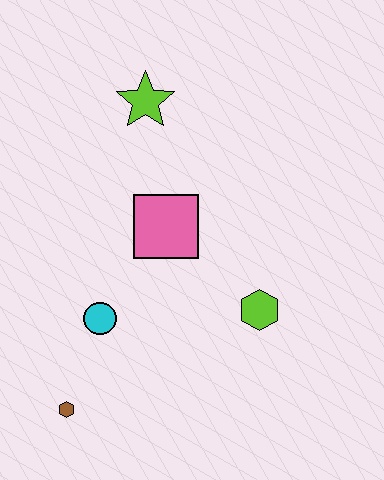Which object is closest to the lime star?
The pink square is closest to the lime star.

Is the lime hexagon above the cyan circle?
Yes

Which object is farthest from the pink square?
The brown hexagon is farthest from the pink square.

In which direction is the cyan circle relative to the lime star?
The cyan circle is below the lime star.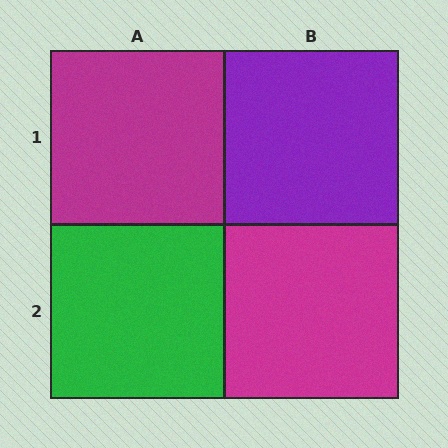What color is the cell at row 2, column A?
Green.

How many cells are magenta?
2 cells are magenta.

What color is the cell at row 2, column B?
Magenta.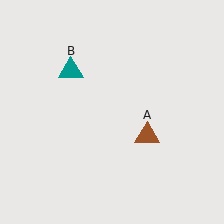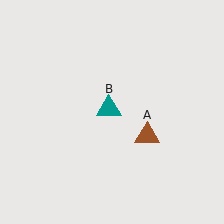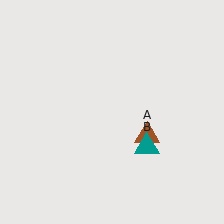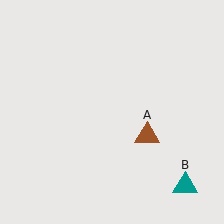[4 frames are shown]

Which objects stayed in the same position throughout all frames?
Brown triangle (object A) remained stationary.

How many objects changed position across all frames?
1 object changed position: teal triangle (object B).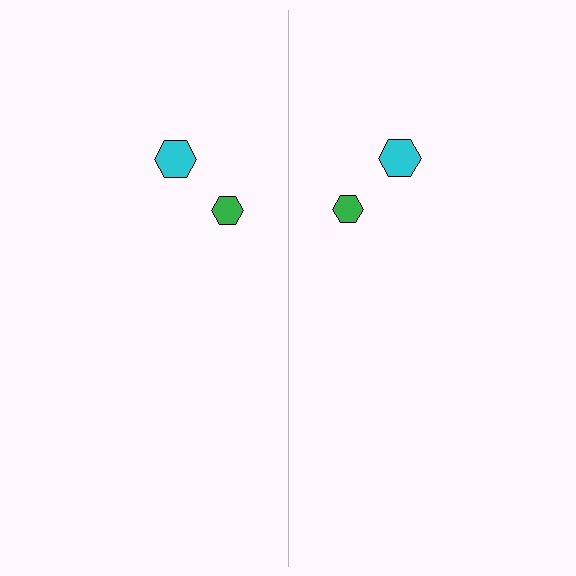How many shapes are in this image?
There are 4 shapes in this image.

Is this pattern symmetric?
Yes, this pattern has bilateral (reflection) symmetry.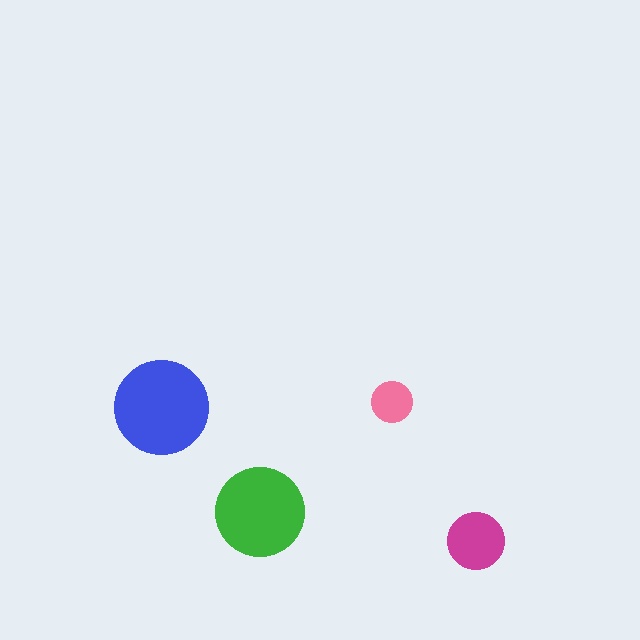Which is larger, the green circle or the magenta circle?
The green one.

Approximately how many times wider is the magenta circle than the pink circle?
About 1.5 times wider.